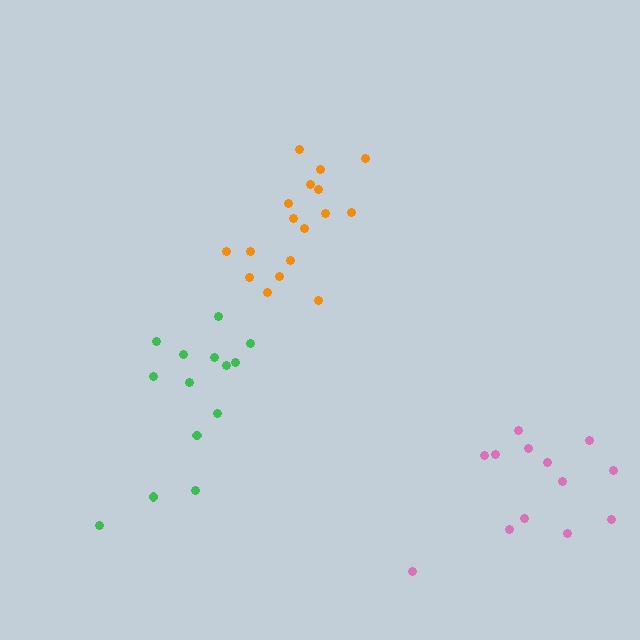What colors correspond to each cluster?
The clusters are colored: green, orange, pink.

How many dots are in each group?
Group 1: 14 dots, Group 2: 17 dots, Group 3: 13 dots (44 total).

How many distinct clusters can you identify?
There are 3 distinct clusters.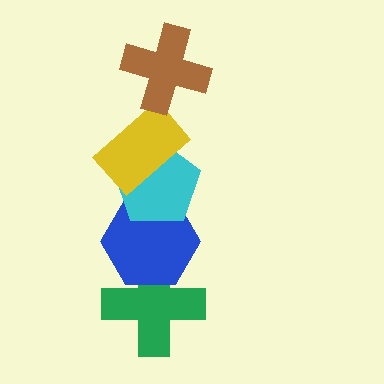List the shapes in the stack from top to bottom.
From top to bottom: the brown cross, the yellow rectangle, the cyan pentagon, the blue hexagon, the green cross.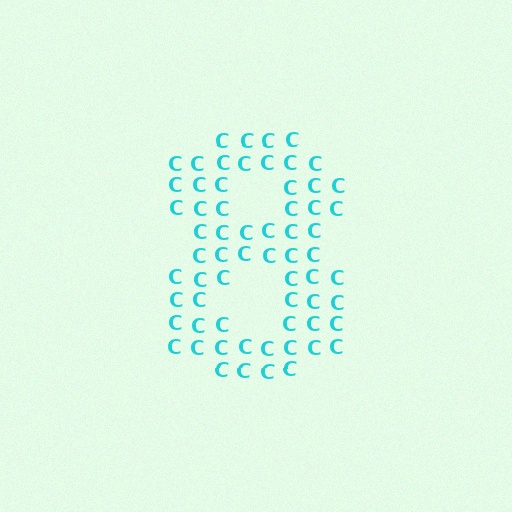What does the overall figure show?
The overall figure shows the digit 8.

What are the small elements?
The small elements are letter C's.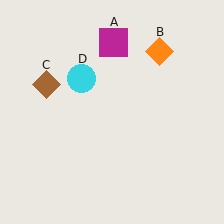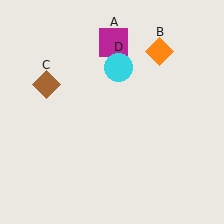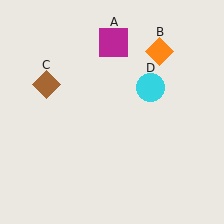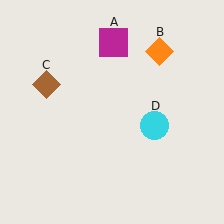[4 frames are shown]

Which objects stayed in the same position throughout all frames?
Magenta square (object A) and orange diamond (object B) and brown diamond (object C) remained stationary.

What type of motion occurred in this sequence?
The cyan circle (object D) rotated clockwise around the center of the scene.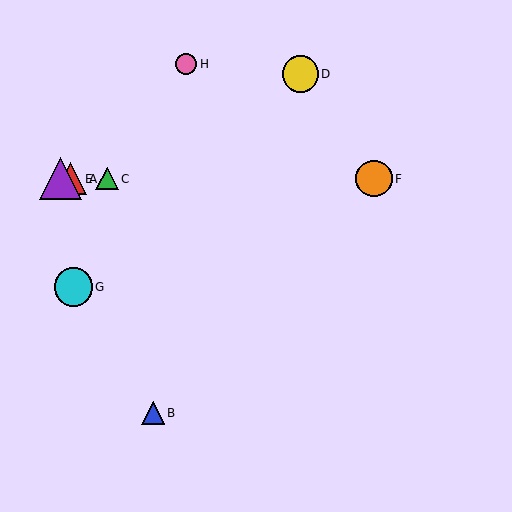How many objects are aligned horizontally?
4 objects (A, C, E, F) are aligned horizontally.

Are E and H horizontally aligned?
No, E is at y≈179 and H is at y≈64.